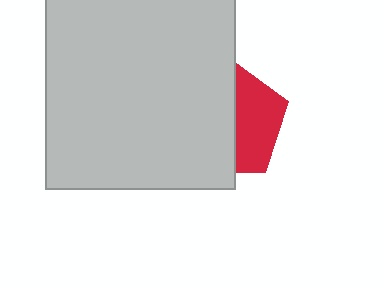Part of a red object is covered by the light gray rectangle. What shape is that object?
It is a pentagon.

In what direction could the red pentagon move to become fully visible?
The red pentagon could move right. That would shift it out from behind the light gray rectangle entirely.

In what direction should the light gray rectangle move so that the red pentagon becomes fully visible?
The light gray rectangle should move left. That is the shortest direction to clear the overlap and leave the red pentagon fully visible.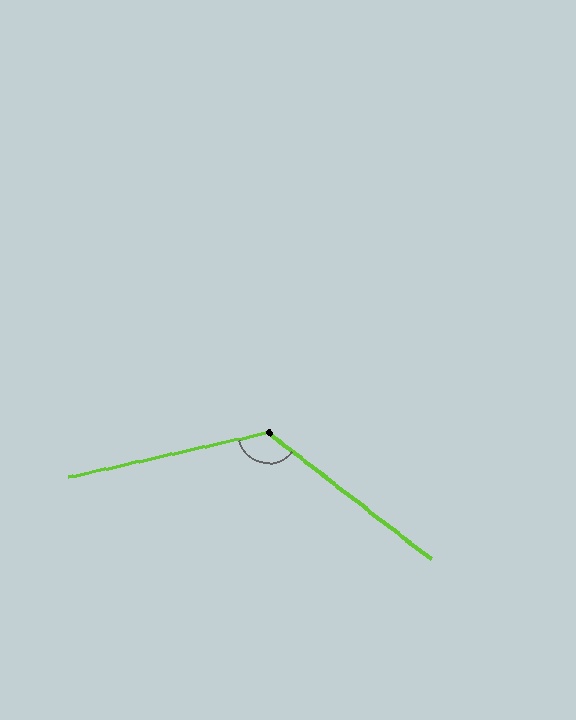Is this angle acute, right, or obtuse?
It is obtuse.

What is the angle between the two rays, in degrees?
Approximately 130 degrees.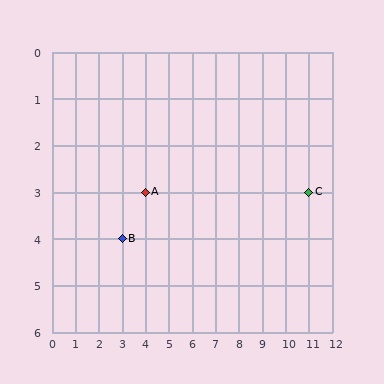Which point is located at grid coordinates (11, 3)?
Point C is at (11, 3).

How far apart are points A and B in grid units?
Points A and B are 1 column and 1 row apart (about 1.4 grid units diagonally).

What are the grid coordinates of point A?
Point A is at grid coordinates (4, 3).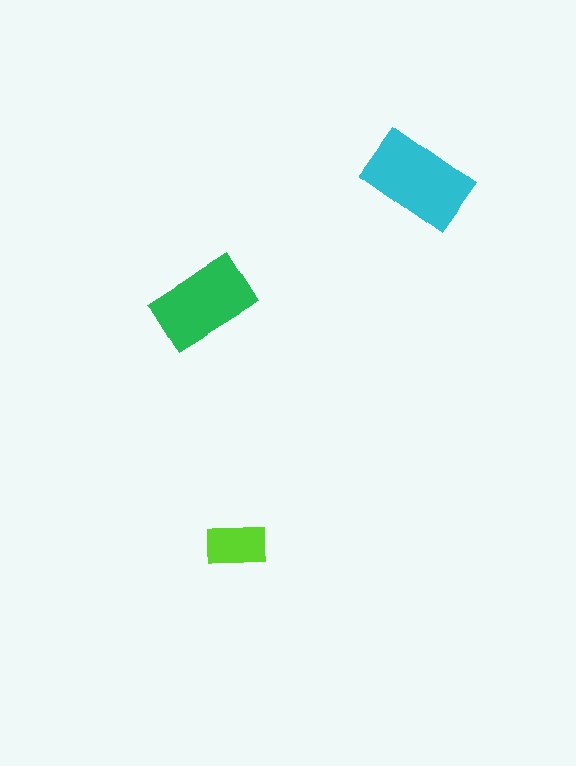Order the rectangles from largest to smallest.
the cyan one, the green one, the lime one.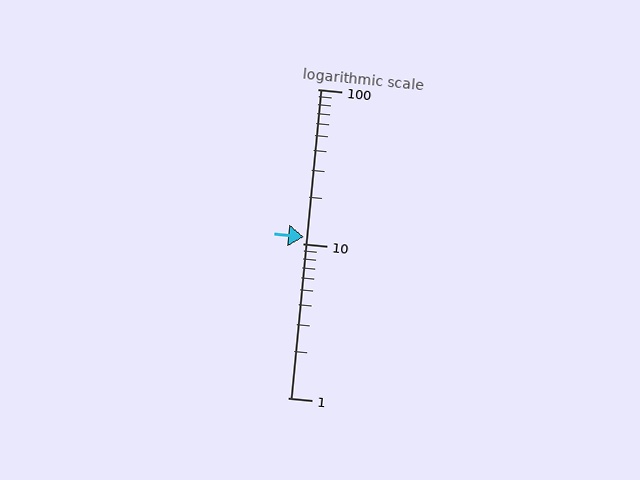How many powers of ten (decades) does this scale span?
The scale spans 2 decades, from 1 to 100.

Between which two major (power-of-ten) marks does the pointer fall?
The pointer is between 10 and 100.